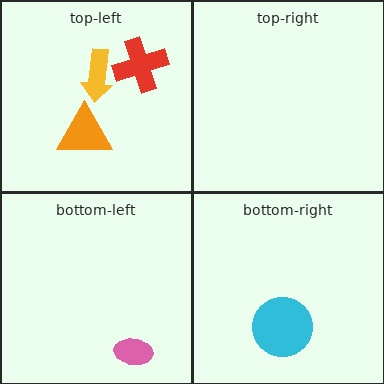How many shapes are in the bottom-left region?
1.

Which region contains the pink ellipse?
The bottom-left region.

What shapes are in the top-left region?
The red cross, the orange triangle, the yellow arrow.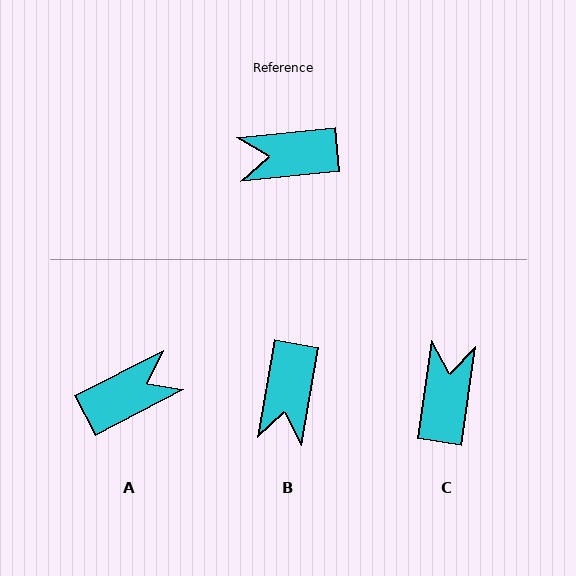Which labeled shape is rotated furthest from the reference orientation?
A, about 159 degrees away.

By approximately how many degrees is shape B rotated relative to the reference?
Approximately 74 degrees counter-clockwise.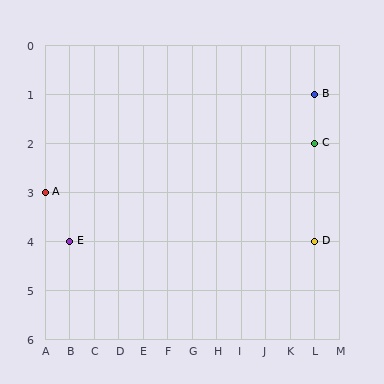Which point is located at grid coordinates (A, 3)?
Point A is at (A, 3).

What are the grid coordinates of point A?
Point A is at grid coordinates (A, 3).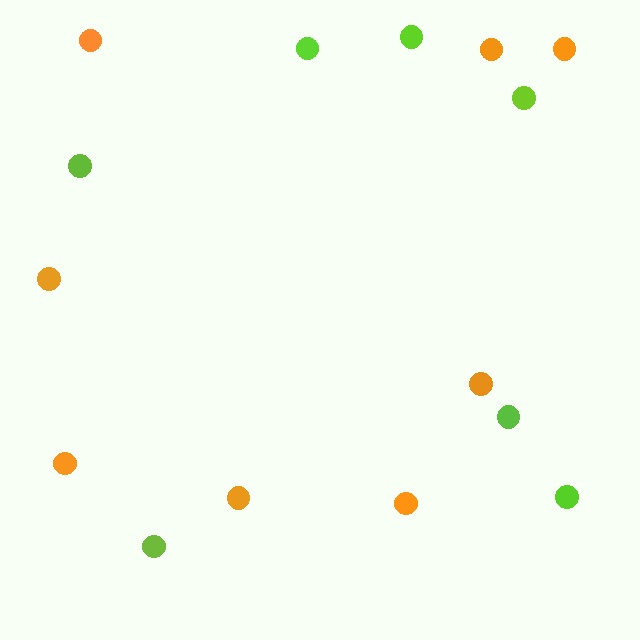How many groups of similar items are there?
There are 2 groups: one group of orange circles (8) and one group of lime circles (7).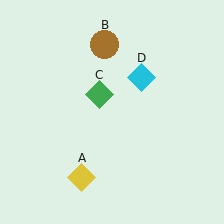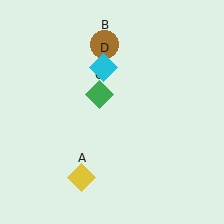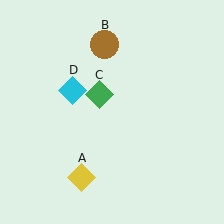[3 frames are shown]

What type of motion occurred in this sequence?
The cyan diamond (object D) rotated counterclockwise around the center of the scene.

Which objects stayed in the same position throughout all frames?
Yellow diamond (object A) and brown circle (object B) and green diamond (object C) remained stationary.